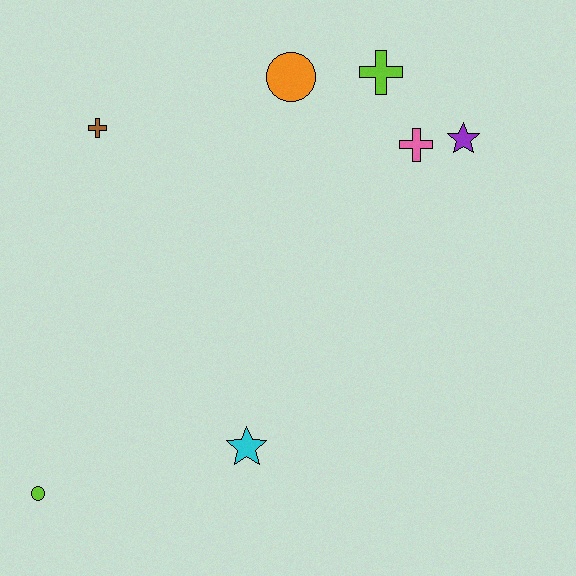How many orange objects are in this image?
There is 1 orange object.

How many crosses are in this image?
There are 3 crosses.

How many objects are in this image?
There are 7 objects.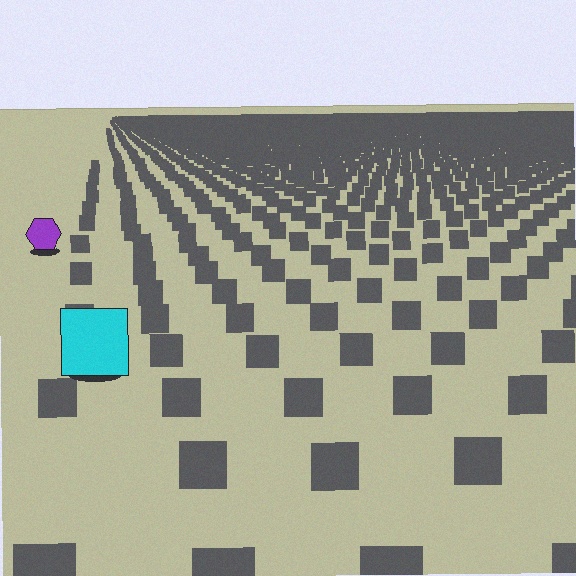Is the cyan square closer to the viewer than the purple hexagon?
Yes. The cyan square is closer — you can tell from the texture gradient: the ground texture is coarser near it.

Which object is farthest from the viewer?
The purple hexagon is farthest from the viewer. It appears smaller and the ground texture around it is denser.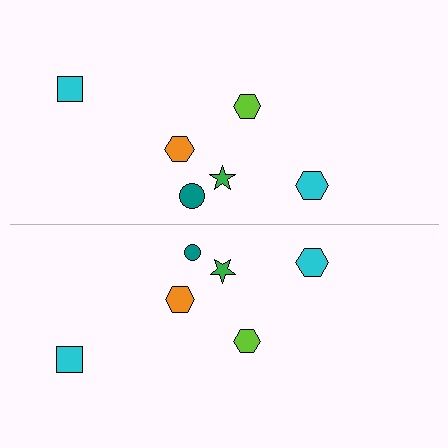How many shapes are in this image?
There are 12 shapes in this image.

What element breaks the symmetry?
The teal circle on the bottom side has a different size than its mirror counterpart.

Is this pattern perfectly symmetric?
No, the pattern is not perfectly symmetric. The teal circle on the bottom side has a different size than its mirror counterpart.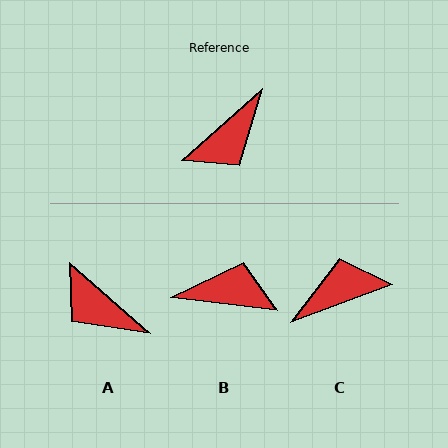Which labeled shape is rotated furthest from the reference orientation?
C, about 159 degrees away.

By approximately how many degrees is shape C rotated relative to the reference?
Approximately 159 degrees counter-clockwise.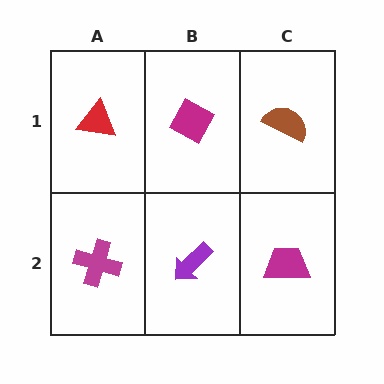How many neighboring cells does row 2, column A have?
2.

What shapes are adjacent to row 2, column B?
A magenta diamond (row 1, column B), a magenta cross (row 2, column A), a magenta trapezoid (row 2, column C).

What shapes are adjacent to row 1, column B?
A purple arrow (row 2, column B), a red triangle (row 1, column A), a brown semicircle (row 1, column C).